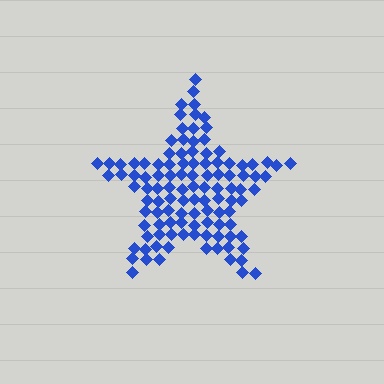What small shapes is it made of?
It is made of small diamonds.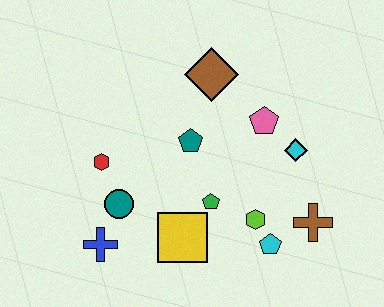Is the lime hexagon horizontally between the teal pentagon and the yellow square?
No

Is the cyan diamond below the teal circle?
No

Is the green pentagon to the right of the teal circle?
Yes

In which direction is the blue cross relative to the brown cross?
The blue cross is to the left of the brown cross.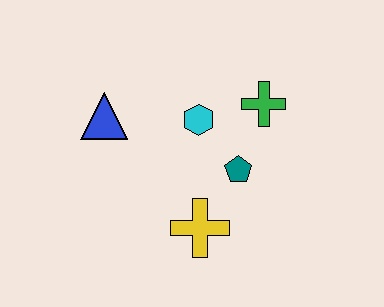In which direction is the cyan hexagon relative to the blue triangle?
The cyan hexagon is to the right of the blue triangle.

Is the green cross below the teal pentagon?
No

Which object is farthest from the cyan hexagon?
The yellow cross is farthest from the cyan hexagon.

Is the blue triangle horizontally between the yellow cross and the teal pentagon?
No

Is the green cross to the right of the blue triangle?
Yes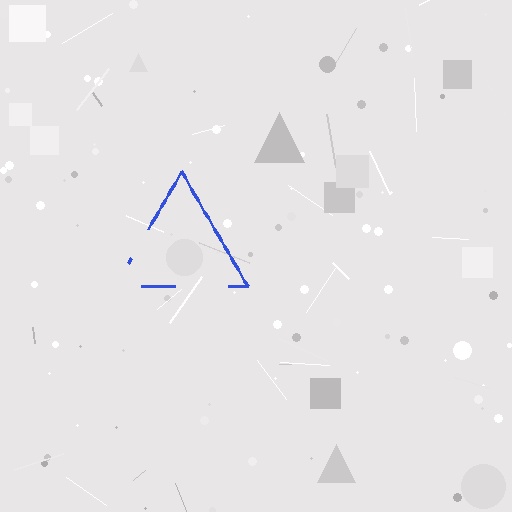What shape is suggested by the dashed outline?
The dashed outline suggests a triangle.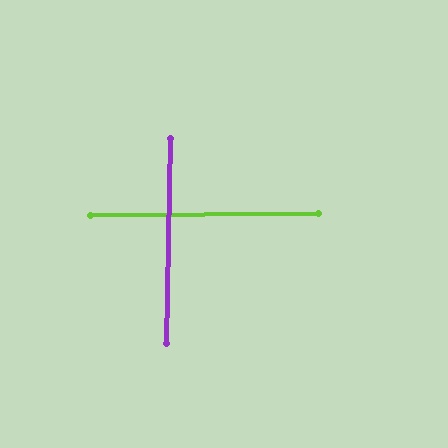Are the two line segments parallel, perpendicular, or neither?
Perpendicular — they meet at approximately 88°.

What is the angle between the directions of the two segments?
Approximately 88 degrees.